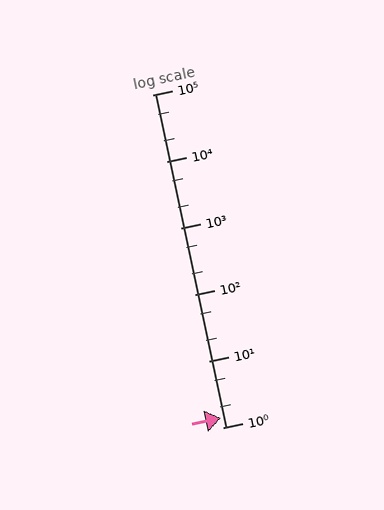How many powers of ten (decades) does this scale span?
The scale spans 5 decades, from 1 to 100000.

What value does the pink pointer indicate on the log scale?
The pointer indicates approximately 1.4.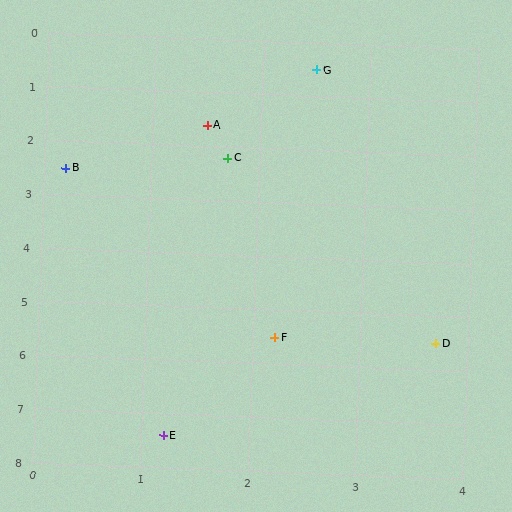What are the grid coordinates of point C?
Point C is at approximately (1.7, 2.2).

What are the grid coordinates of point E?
Point E is at approximately (1.2, 7.4).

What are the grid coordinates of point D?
Point D is at approximately (3.7, 5.5).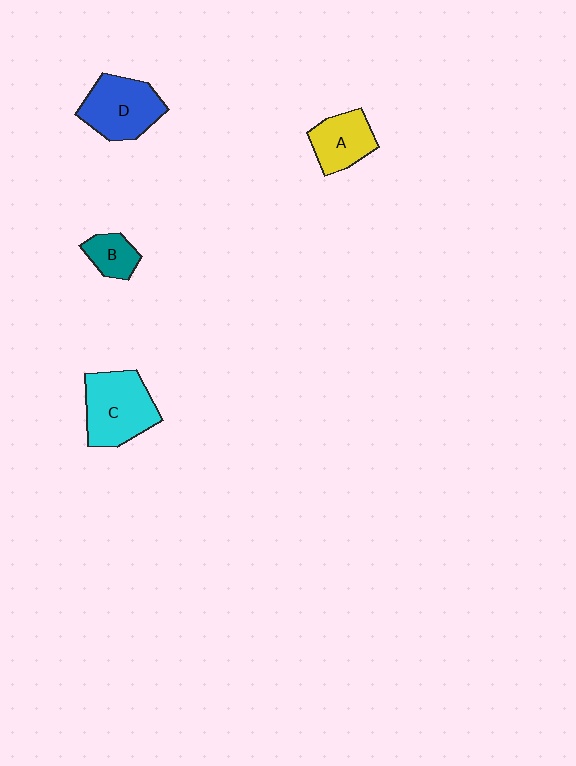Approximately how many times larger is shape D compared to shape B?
Approximately 2.2 times.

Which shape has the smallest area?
Shape B (teal).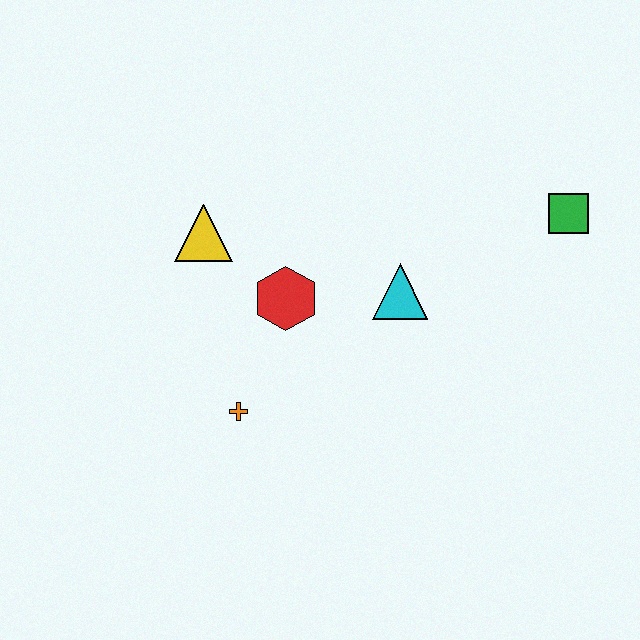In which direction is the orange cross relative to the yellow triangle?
The orange cross is below the yellow triangle.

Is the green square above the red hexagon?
Yes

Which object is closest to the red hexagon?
The yellow triangle is closest to the red hexagon.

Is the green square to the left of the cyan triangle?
No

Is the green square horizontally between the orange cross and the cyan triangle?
No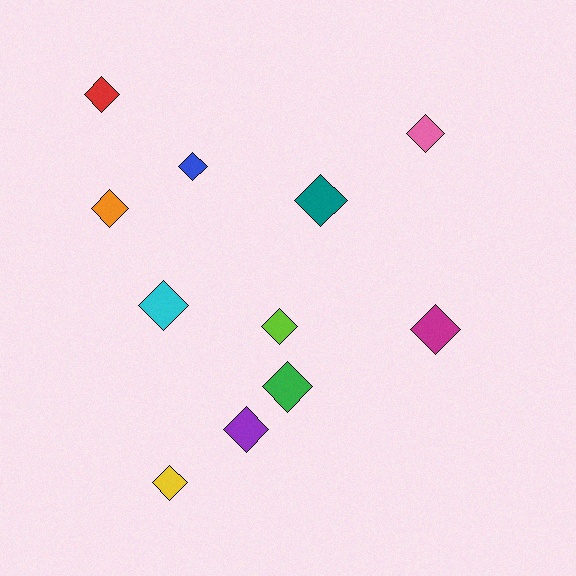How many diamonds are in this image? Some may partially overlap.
There are 11 diamonds.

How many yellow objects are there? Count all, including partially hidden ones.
There is 1 yellow object.